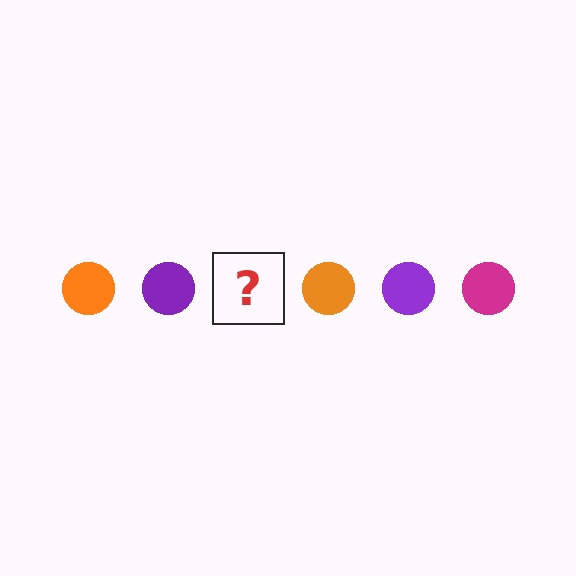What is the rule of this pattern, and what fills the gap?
The rule is that the pattern cycles through orange, purple, magenta circles. The gap should be filled with a magenta circle.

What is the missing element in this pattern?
The missing element is a magenta circle.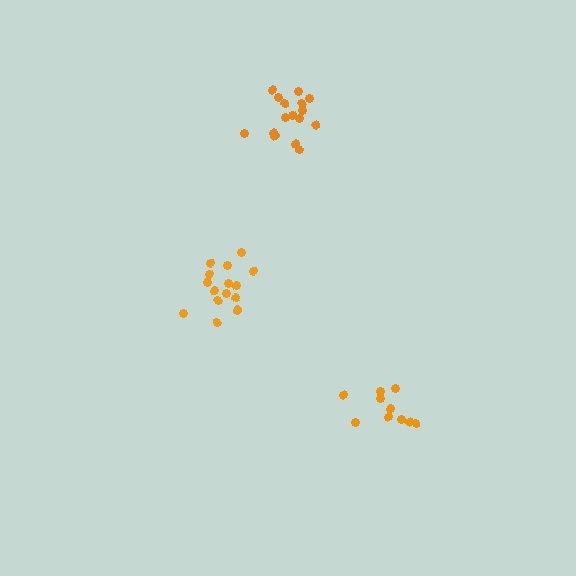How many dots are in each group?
Group 1: 15 dots, Group 2: 10 dots, Group 3: 16 dots (41 total).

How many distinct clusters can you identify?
There are 3 distinct clusters.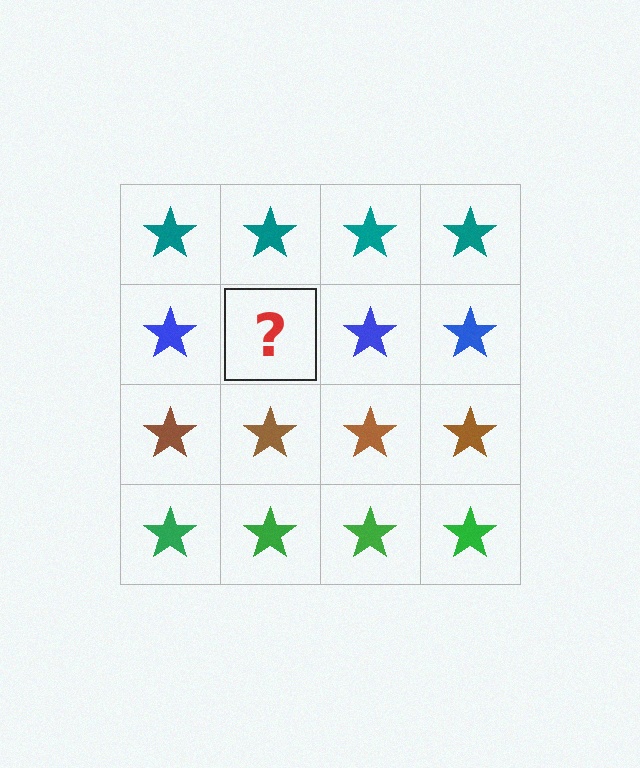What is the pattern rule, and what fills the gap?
The rule is that each row has a consistent color. The gap should be filled with a blue star.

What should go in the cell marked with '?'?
The missing cell should contain a blue star.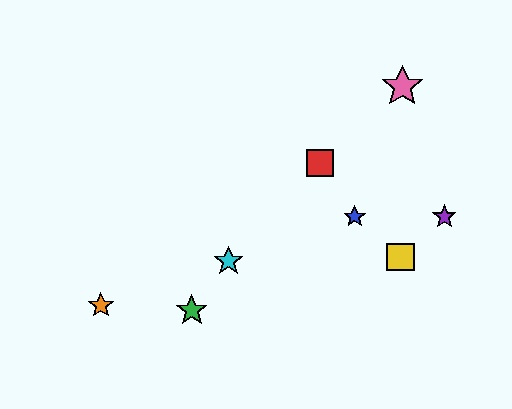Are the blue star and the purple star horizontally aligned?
Yes, both are at y≈217.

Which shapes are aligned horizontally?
The blue star, the purple star are aligned horizontally.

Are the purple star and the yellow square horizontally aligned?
No, the purple star is at y≈217 and the yellow square is at y≈257.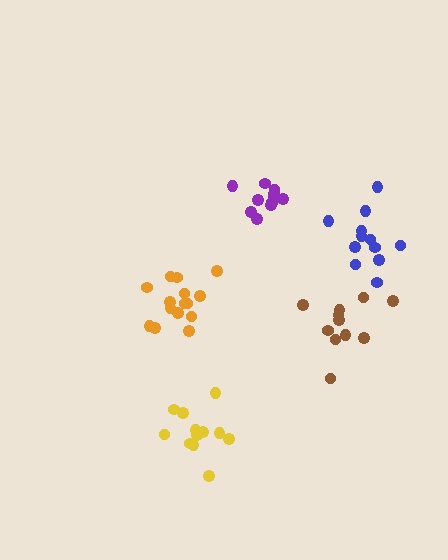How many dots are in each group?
Group 1: 11 dots, Group 2: 12 dots, Group 3: 12 dots, Group 4: 15 dots, Group 5: 11 dots (61 total).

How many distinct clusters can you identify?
There are 5 distinct clusters.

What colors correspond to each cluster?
The clusters are colored: brown, blue, yellow, orange, purple.